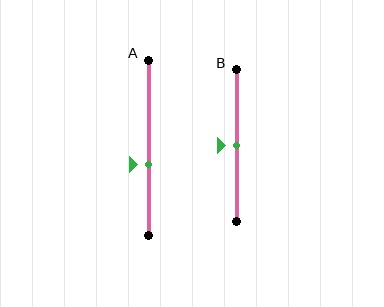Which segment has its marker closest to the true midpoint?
Segment B has its marker closest to the true midpoint.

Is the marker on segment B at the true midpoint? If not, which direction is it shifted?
Yes, the marker on segment B is at the true midpoint.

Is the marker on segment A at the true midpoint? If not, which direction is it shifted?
No, the marker on segment A is shifted downward by about 10% of the segment length.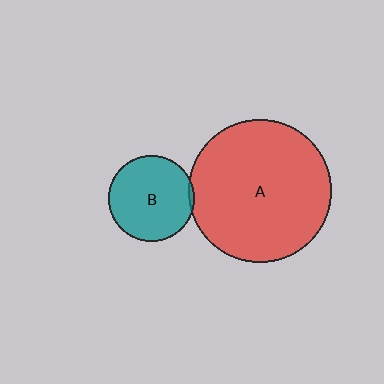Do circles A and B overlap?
Yes.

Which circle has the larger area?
Circle A (red).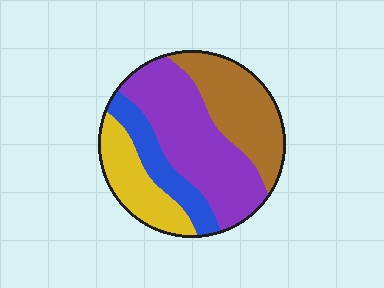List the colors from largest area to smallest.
From largest to smallest: purple, brown, yellow, blue.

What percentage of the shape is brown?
Brown covers roughly 25% of the shape.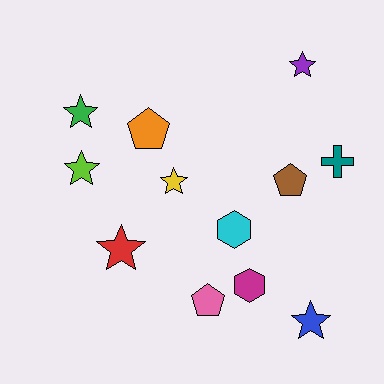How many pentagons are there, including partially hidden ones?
There are 3 pentagons.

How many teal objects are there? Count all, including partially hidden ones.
There is 1 teal object.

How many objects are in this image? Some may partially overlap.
There are 12 objects.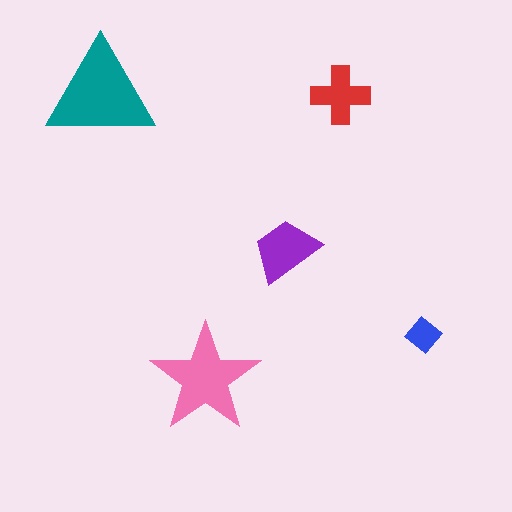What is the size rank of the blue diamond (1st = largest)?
5th.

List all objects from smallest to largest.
The blue diamond, the red cross, the purple trapezoid, the pink star, the teal triangle.